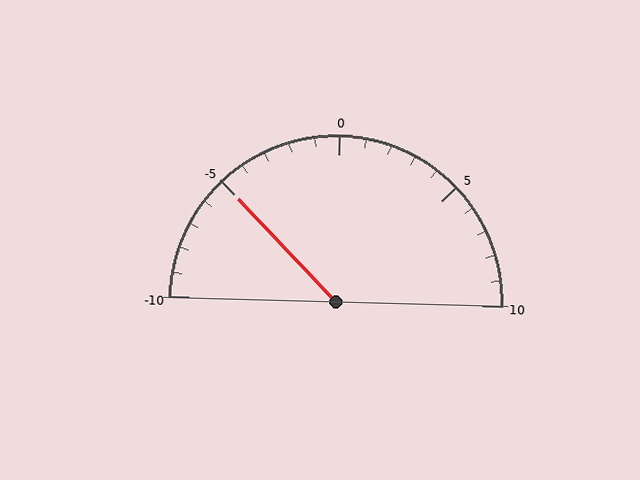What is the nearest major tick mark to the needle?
The nearest major tick mark is -5.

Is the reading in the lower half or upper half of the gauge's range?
The reading is in the lower half of the range (-10 to 10).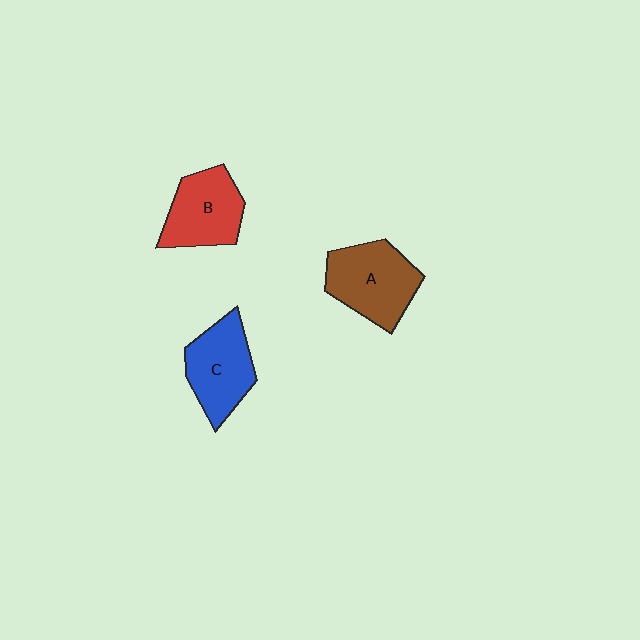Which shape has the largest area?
Shape A (brown).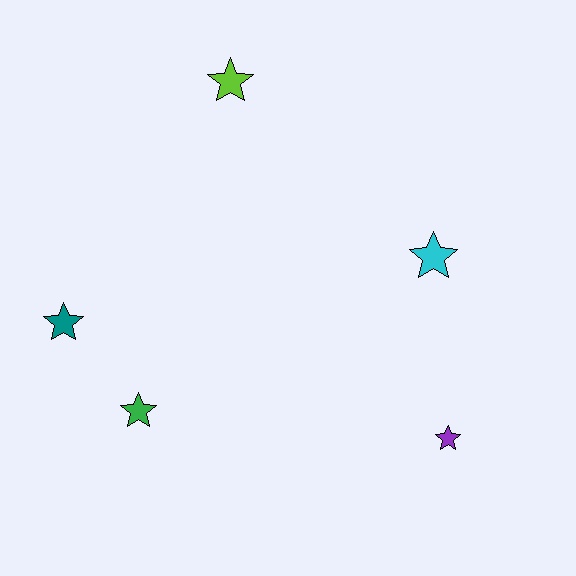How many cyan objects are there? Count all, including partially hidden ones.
There is 1 cyan object.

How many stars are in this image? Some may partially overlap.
There are 5 stars.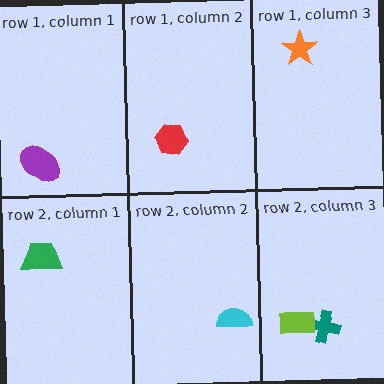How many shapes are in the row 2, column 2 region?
1.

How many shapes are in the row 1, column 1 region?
1.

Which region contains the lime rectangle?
The row 2, column 3 region.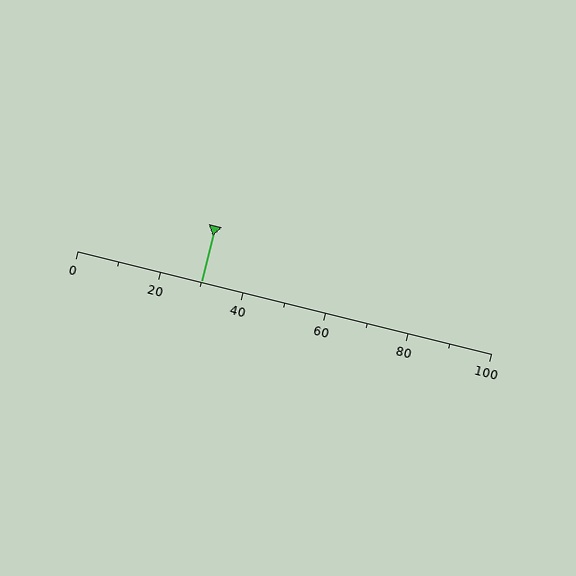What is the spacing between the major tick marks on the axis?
The major ticks are spaced 20 apart.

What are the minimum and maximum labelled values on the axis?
The axis runs from 0 to 100.